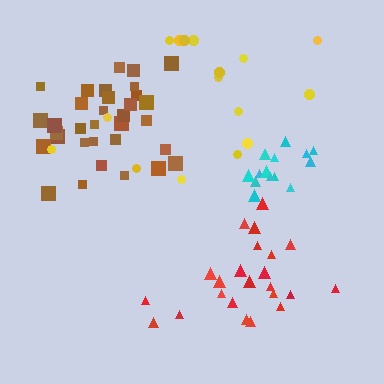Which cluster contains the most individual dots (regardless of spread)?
Brown (34).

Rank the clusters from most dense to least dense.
cyan, brown, red, yellow.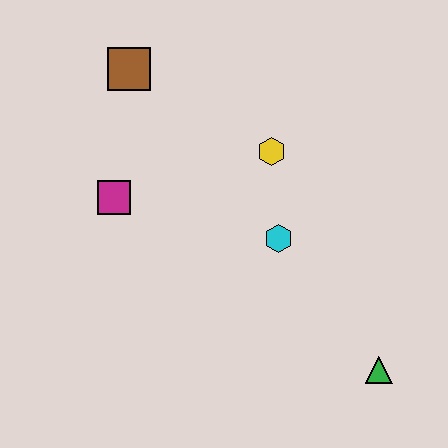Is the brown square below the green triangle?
No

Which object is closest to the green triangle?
The cyan hexagon is closest to the green triangle.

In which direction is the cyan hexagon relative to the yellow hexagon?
The cyan hexagon is below the yellow hexagon.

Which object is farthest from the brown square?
The green triangle is farthest from the brown square.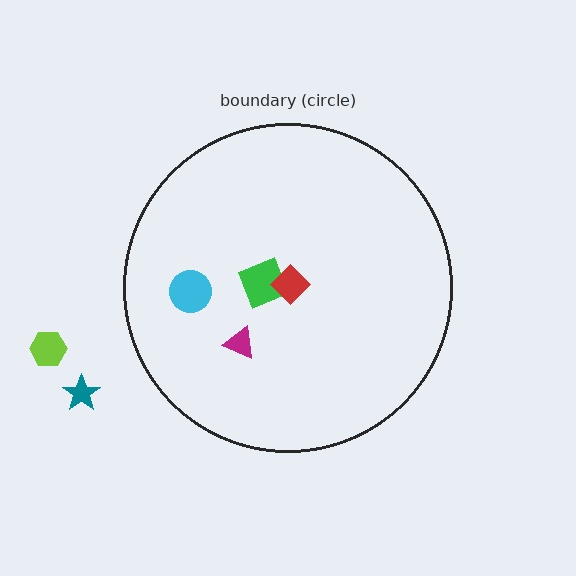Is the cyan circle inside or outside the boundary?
Inside.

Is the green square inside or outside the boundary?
Inside.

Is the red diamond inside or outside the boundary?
Inside.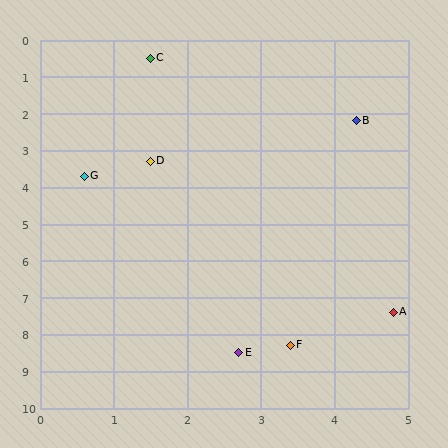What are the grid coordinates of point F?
Point F is at approximately (3.4, 8.3).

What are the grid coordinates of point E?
Point E is at approximately (2.7, 8.5).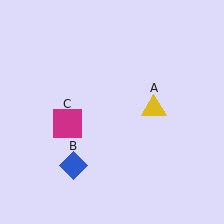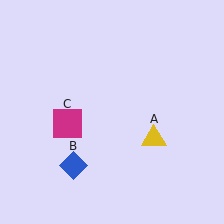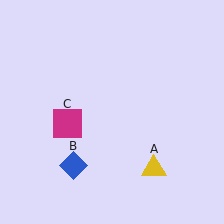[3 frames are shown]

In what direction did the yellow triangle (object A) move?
The yellow triangle (object A) moved down.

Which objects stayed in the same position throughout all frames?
Blue diamond (object B) and magenta square (object C) remained stationary.